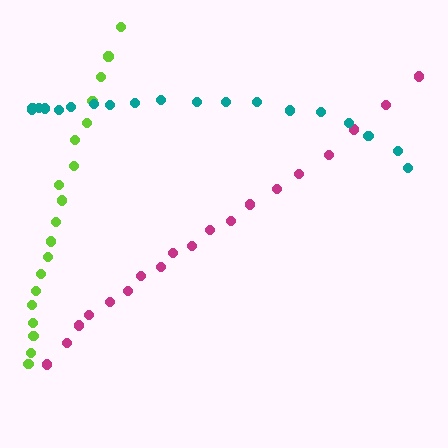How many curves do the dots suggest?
There are 3 distinct paths.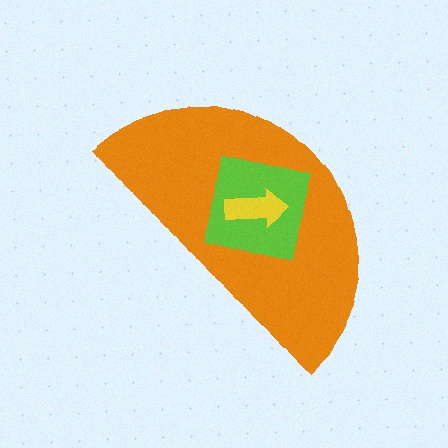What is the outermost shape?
The orange semicircle.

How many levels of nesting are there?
3.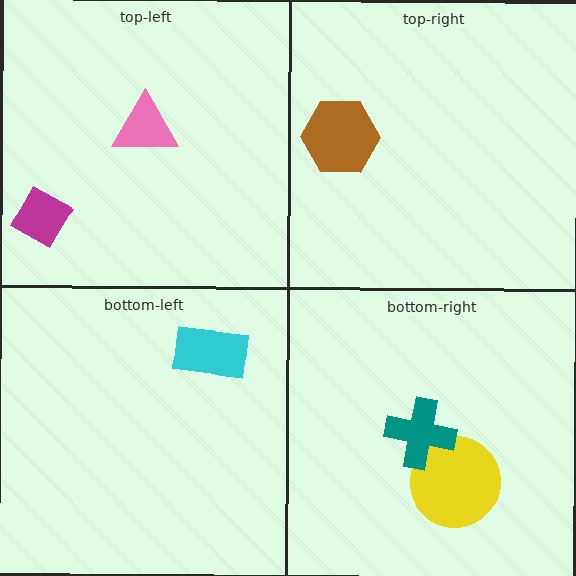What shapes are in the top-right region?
The brown hexagon.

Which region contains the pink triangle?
The top-left region.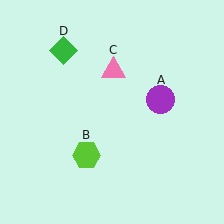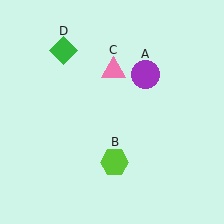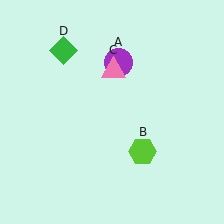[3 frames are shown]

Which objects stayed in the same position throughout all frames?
Pink triangle (object C) and green diamond (object D) remained stationary.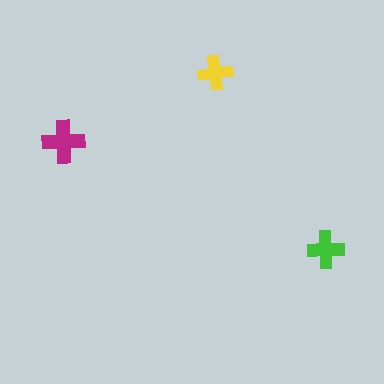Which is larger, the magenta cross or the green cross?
The magenta one.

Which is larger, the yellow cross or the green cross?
The green one.